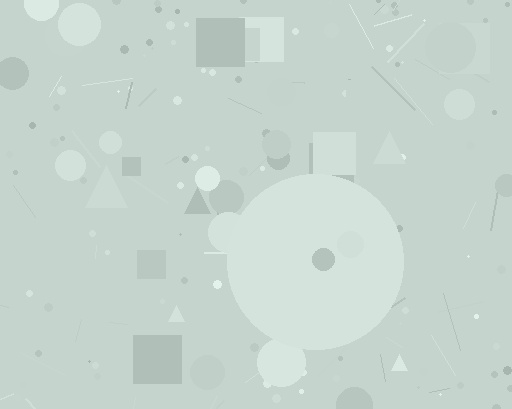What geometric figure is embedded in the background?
A circle is embedded in the background.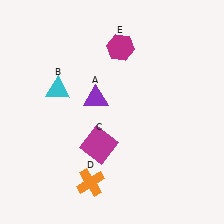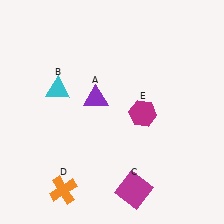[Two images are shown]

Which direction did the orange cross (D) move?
The orange cross (D) moved left.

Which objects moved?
The objects that moved are: the magenta square (C), the orange cross (D), the magenta hexagon (E).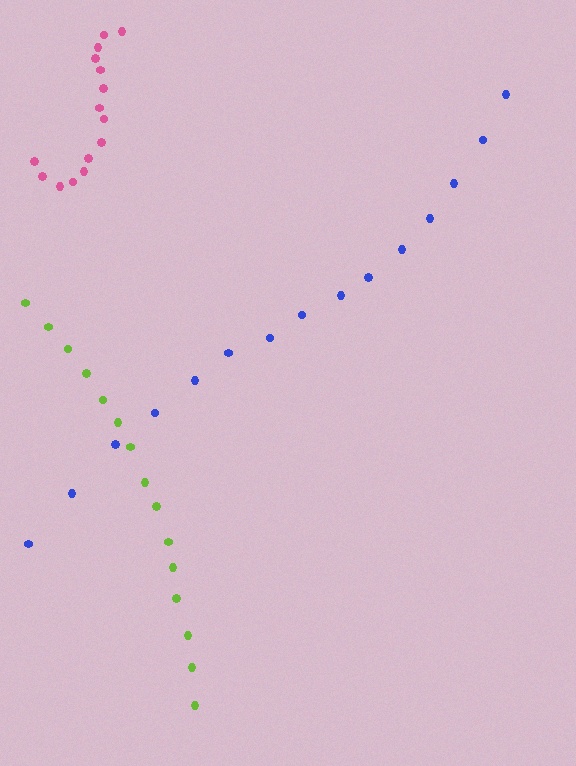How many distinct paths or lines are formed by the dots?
There are 3 distinct paths.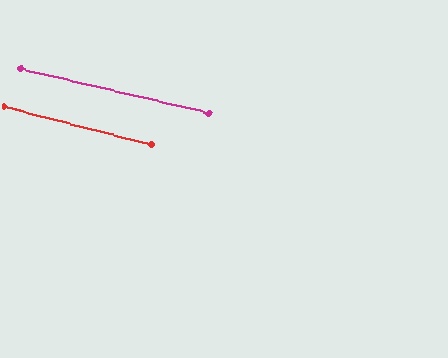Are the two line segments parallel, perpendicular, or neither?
Parallel — their directions differ by only 1.1°.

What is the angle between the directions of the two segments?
Approximately 1 degree.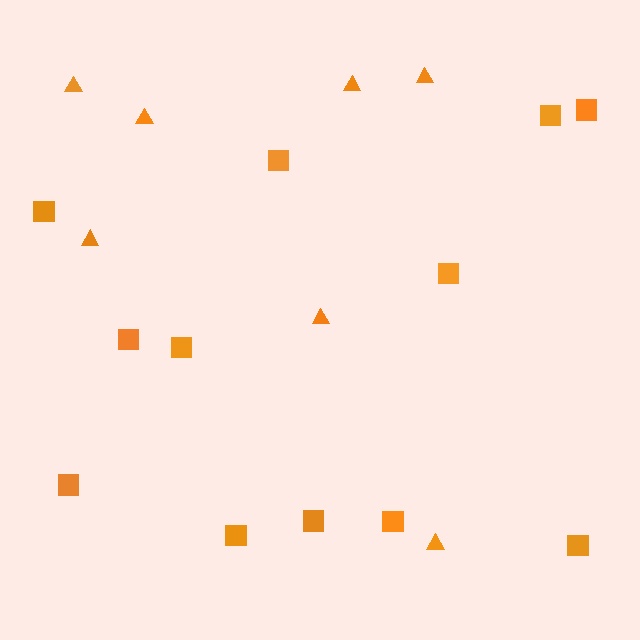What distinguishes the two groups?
There are 2 groups: one group of triangles (7) and one group of squares (12).